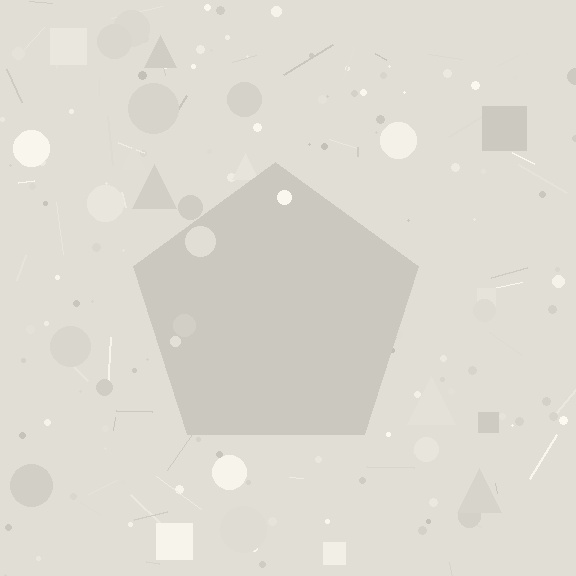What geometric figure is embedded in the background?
A pentagon is embedded in the background.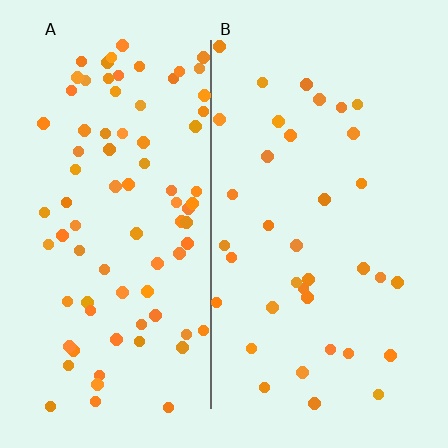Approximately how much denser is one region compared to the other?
Approximately 2.3× — region A over region B.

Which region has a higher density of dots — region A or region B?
A (the left).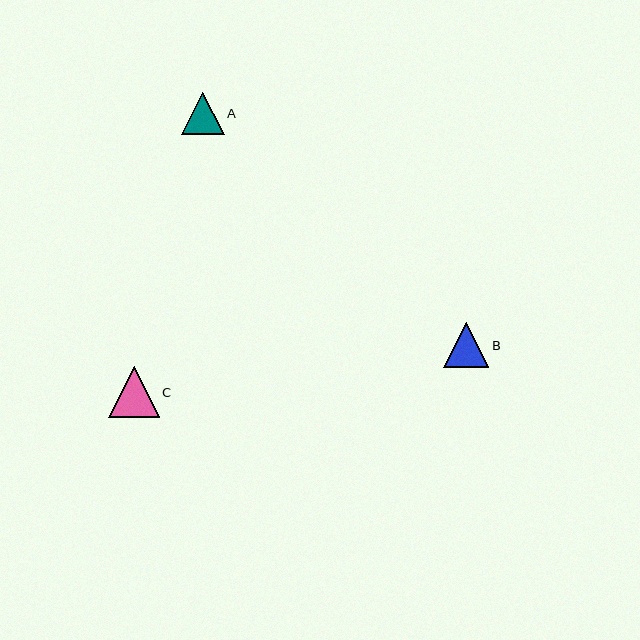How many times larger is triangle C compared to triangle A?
Triangle C is approximately 1.2 times the size of triangle A.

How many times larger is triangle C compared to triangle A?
Triangle C is approximately 1.2 times the size of triangle A.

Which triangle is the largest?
Triangle C is the largest with a size of approximately 51 pixels.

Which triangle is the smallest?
Triangle A is the smallest with a size of approximately 43 pixels.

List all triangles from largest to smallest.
From largest to smallest: C, B, A.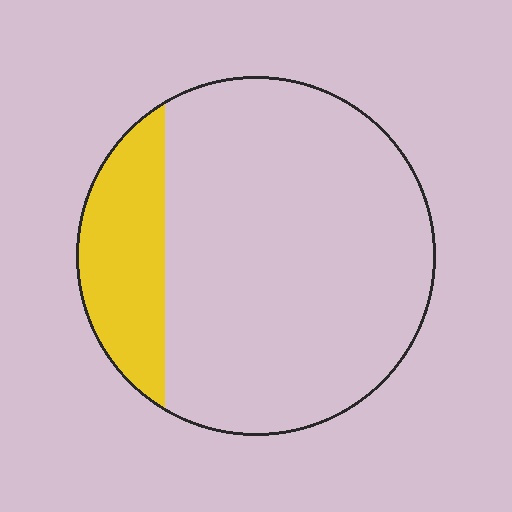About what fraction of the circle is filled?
About one fifth (1/5).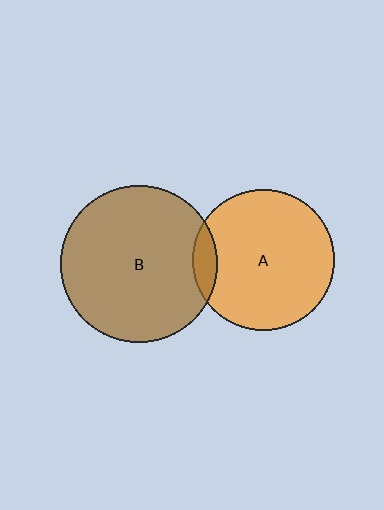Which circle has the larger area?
Circle B (brown).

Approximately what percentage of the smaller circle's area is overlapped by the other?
Approximately 10%.